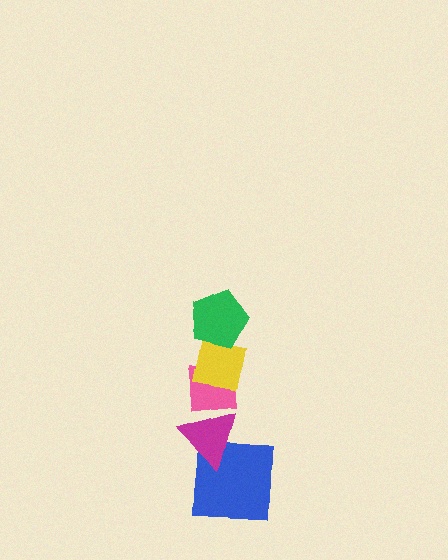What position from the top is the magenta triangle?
The magenta triangle is 4th from the top.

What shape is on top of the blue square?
The magenta triangle is on top of the blue square.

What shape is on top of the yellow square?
The green pentagon is on top of the yellow square.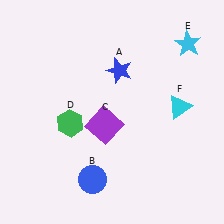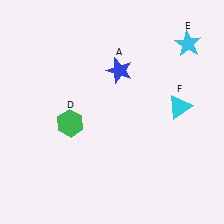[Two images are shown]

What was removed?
The blue circle (B), the purple square (C) were removed in Image 2.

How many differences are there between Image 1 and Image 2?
There are 2 differences between the two images.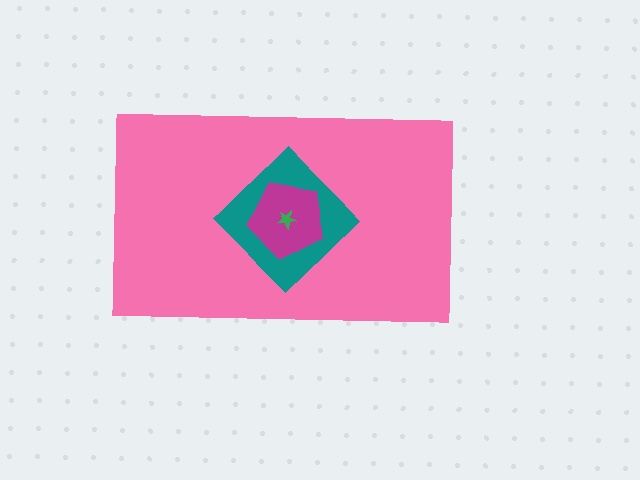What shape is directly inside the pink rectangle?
The teal diamond.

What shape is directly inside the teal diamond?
The magenta pentagon.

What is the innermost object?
The green star.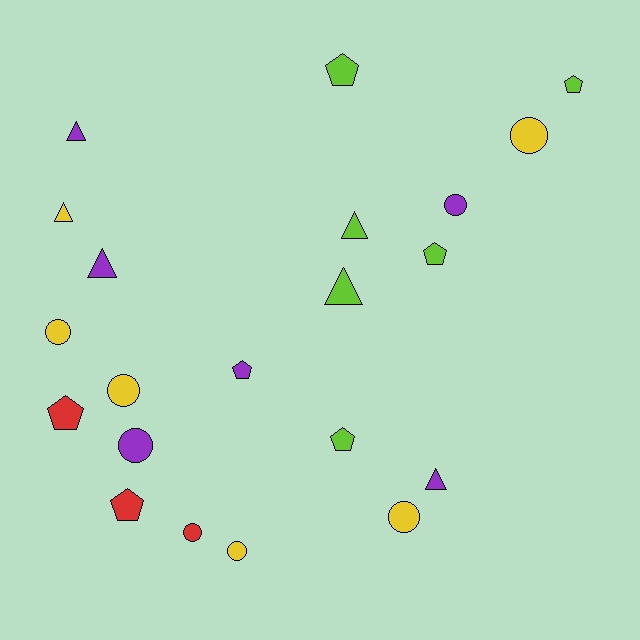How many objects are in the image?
There are 21 objects.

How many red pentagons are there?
There are 2 red pentagons.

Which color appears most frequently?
Lime, with 6 objects.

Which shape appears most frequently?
Circle, with 8 objects.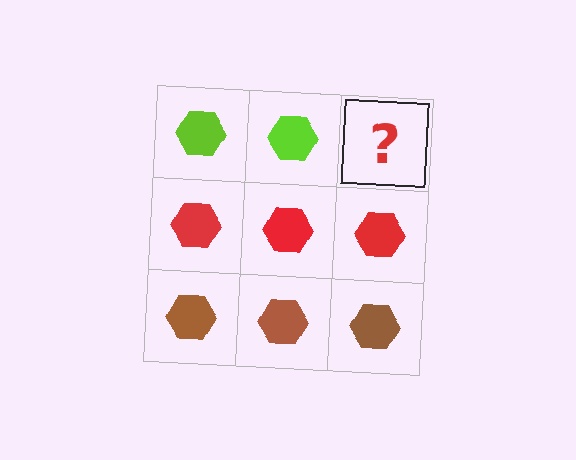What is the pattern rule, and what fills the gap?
The rule is that each row has a consistent color. The gap should be filled with a lime hexagon.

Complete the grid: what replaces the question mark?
The question mark should be replaced with a lime hexagon.